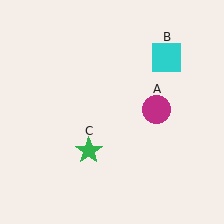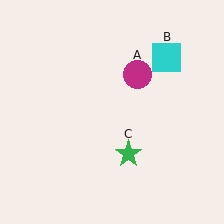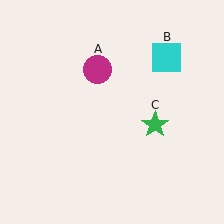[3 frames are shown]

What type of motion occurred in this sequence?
The magenta circle (object A), green star (object C) rotated counterclockwise around the center of the scene.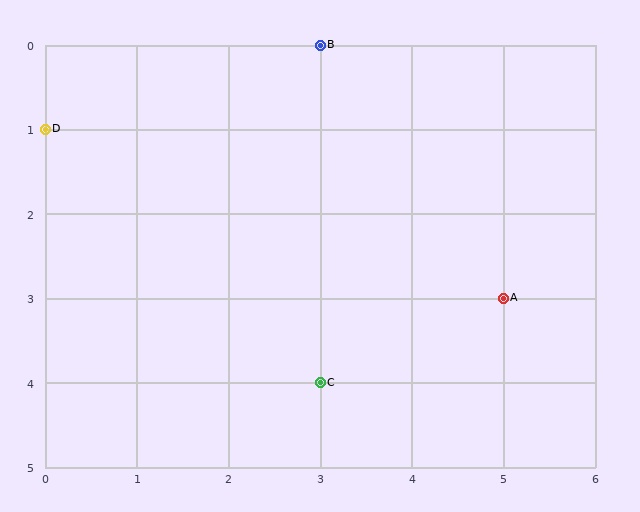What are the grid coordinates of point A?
Point A is at grid coordinates (5, 3).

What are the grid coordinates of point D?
Point D is at grid coordinates (0, 1).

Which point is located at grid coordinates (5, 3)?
Point A is at (5, 3).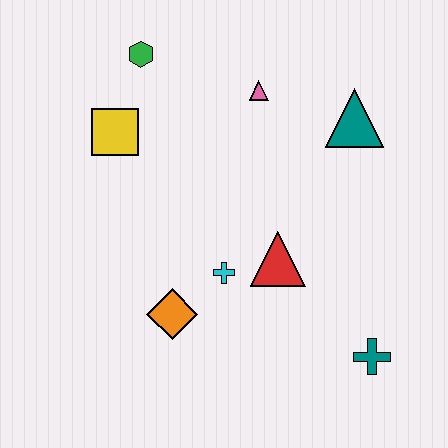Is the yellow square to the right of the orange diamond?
No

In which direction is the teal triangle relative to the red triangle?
The teal triangle is above the red triangle.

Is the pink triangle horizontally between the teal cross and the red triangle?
No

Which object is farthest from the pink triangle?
The teal cross is farthest from the pink triangle.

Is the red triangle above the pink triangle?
No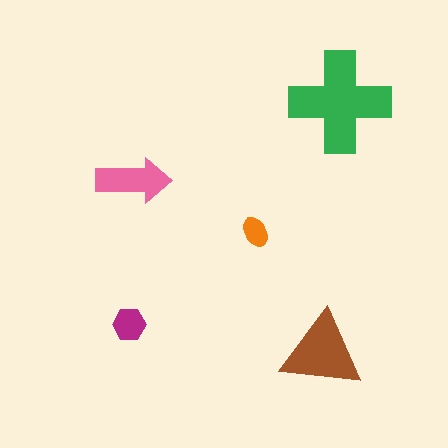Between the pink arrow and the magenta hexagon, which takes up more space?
The pink arrow.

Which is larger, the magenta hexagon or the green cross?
The green cross.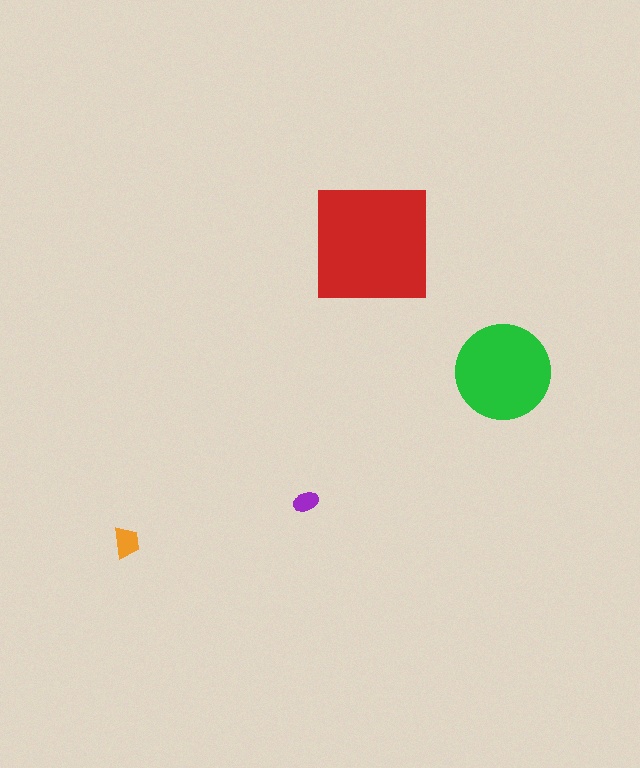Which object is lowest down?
The orange trapezoid is bottommost.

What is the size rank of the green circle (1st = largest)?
2nd.